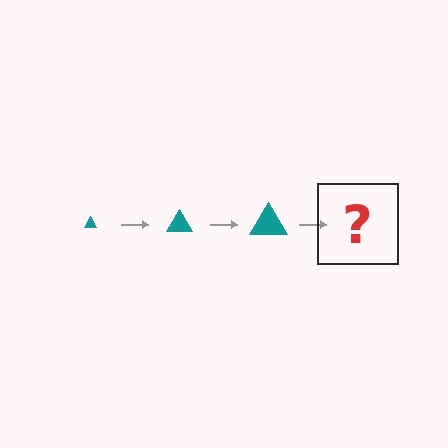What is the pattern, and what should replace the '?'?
The pattern is that the triangle gets progressively larger each step. The '?' should be a teal triangle, larger than the previous one.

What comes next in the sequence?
The next element should be a teal triangle, larger than the previous one.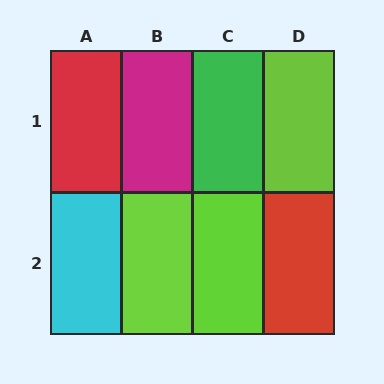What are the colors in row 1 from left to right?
Red, magenta, green, lime.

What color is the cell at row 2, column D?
Red.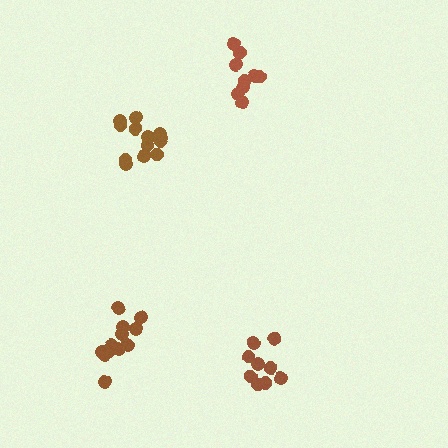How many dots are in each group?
Group 1: 13 dots, Group 2: 9 dots, Group 3: 13 dots, Group 4: 9 dots (44 total).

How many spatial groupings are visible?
There are 4 spatial groupings.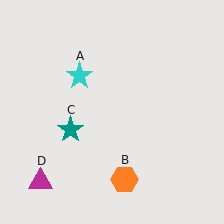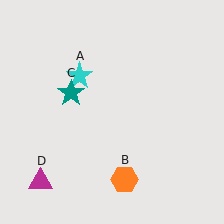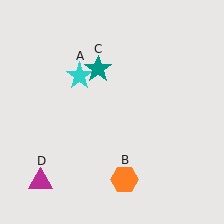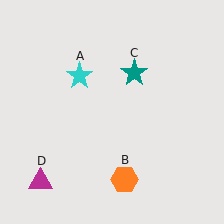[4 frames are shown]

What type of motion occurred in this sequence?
The teal star (object C) rotated clockwise around the center of the scene.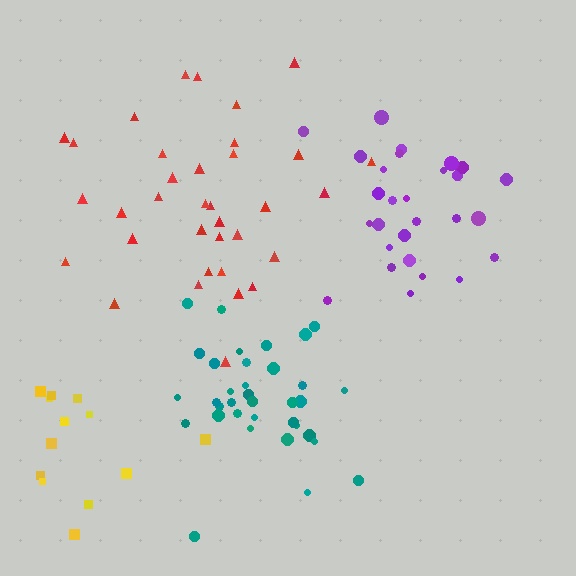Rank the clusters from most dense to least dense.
teal, red, purple, yellow.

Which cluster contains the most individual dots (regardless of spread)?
Teal (35).